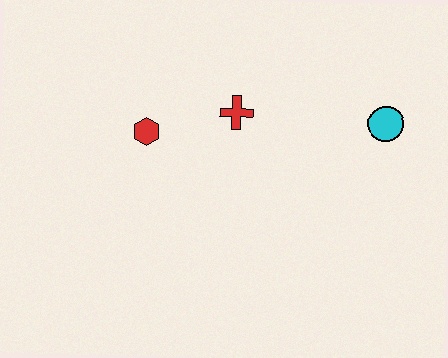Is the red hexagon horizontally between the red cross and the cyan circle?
No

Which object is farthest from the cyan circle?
The red hexagon is farthest from the cyan circle.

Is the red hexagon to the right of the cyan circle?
No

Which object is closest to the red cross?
The red hexagon is closest to the red cross.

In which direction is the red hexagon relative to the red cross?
The red hexagon is to the left of the red cross.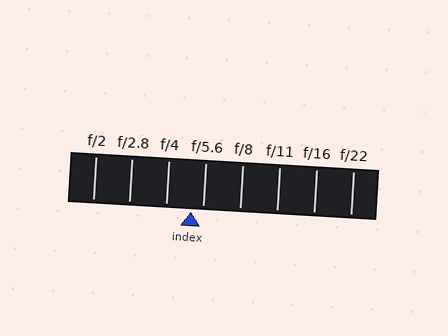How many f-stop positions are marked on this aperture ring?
There are 8 f-stop positions marked.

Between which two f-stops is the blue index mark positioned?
The index mark is between f/4 and f/5.6.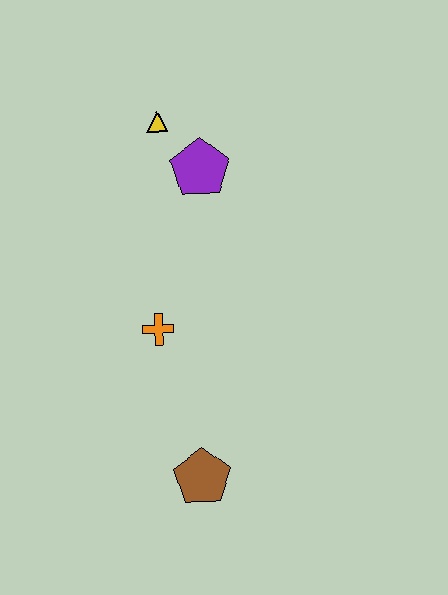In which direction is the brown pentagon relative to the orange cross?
The brown pentagon is below the orange cross.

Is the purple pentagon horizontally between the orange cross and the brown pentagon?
No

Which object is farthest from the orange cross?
The yellow triangle is farthest from the orange cross.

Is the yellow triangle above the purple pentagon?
Yes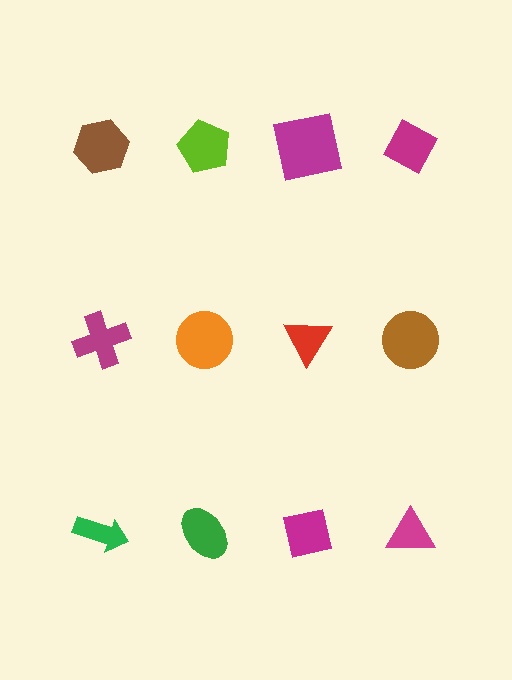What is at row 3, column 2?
A green ellipse.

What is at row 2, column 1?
A magenta cross.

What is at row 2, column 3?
A red triangle.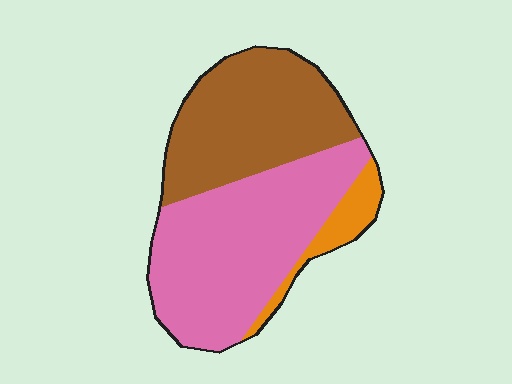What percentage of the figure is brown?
Brown covers roughly 40% of the figure.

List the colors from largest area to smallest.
From largest to smallest: pink, brown, orange.